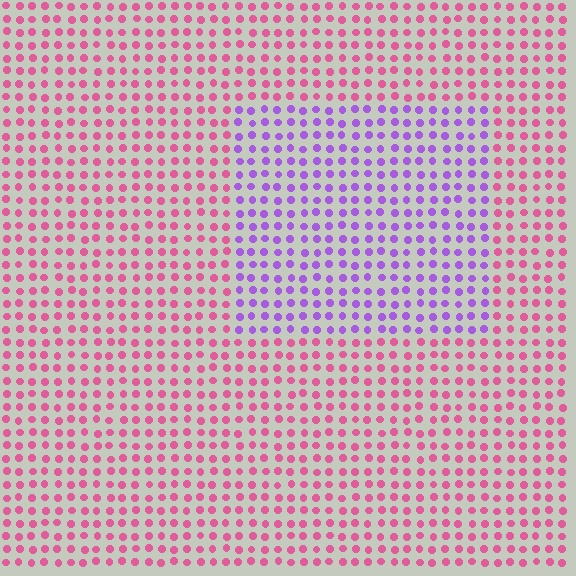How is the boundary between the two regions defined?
The boundary is defined purely by a slight shift in hue (about 57 degrees). Spacing, size, and orientation are identical on both sides.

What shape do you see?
I see a rectangle.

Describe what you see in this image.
The image is filled with small pink elements in a uniform arrangement. A rectangle-shaped region is visible where the elements are tinted to a slightly different hue, forming a subtle color boundary.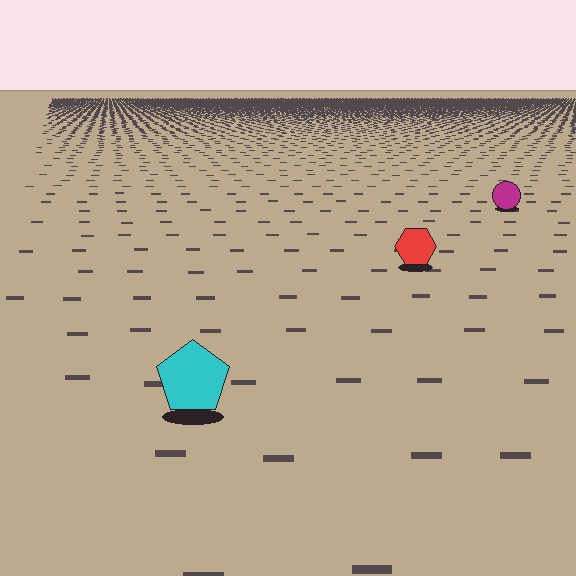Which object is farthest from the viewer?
The magenta circle is farthest from the viewer. It appears smaller and the ground texture around it is denser.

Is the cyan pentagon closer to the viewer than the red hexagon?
Yes. The cyan pentagon is closer — you can tell from the texture gradient: the ground texture is coarser near it.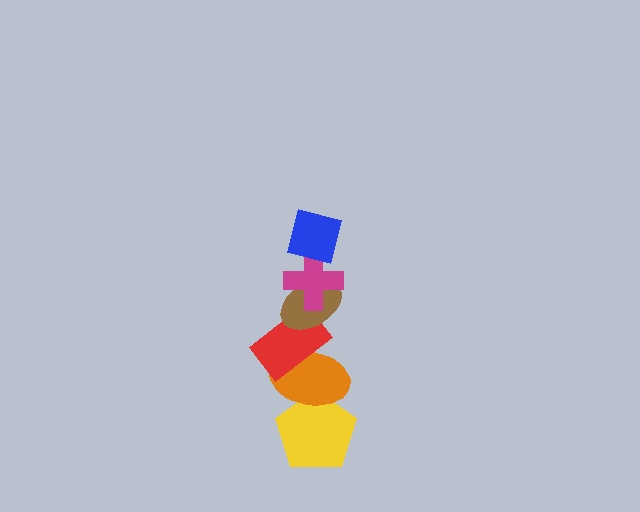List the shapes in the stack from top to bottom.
From top to bottom: the blue square, the magenta cross, the brown ellipse, the red rectangle, the orange ellipse, the yellow pentagon.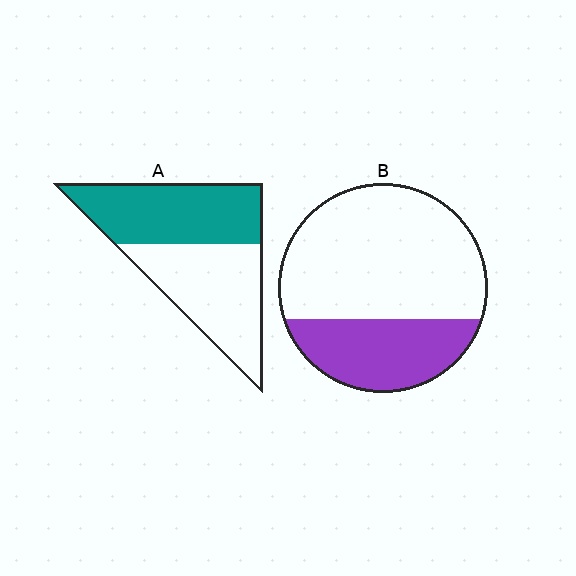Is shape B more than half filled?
No.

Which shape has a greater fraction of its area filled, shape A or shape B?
Shape A.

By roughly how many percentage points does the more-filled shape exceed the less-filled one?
By roughly 20 percentage points (A over B).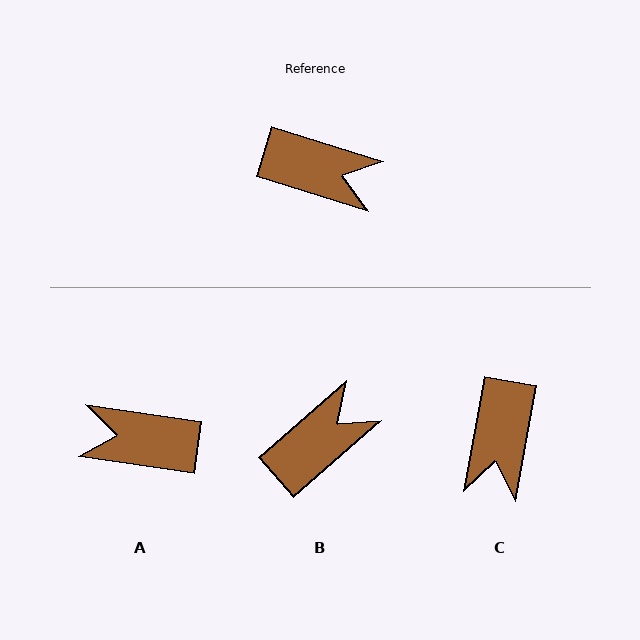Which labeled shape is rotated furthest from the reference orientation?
A, about 171 degrees away.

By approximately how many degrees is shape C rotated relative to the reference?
Approximately 83 degrees clockwise.